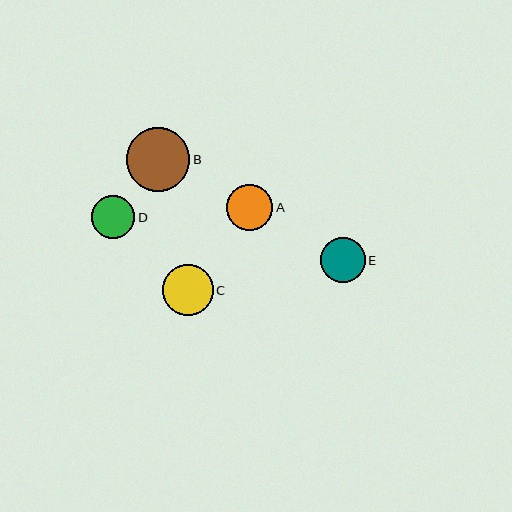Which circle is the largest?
Circle B is the largest with a size of approximately 64 pixels.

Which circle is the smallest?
Circle D is the smallest with a size of approximately 43 pixels.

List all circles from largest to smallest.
From largest to smallest: B, C, A, E, D.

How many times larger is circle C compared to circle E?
Circle C is approximately 1.1 times the size of circle E.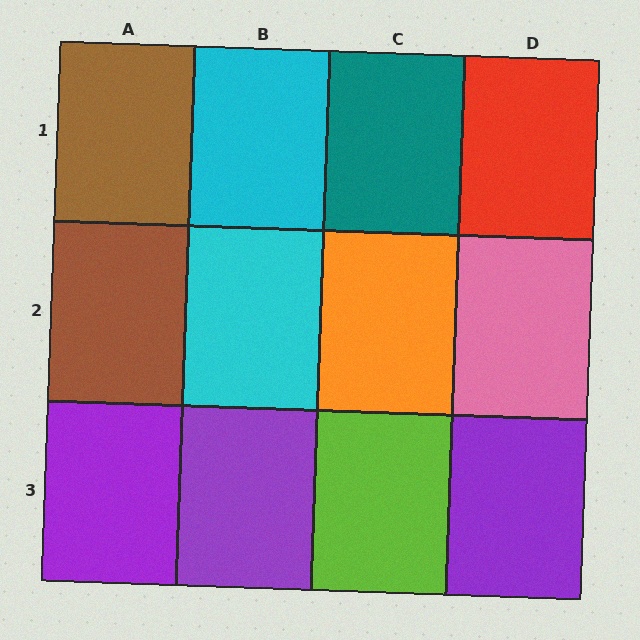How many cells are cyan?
2 cells are cyan.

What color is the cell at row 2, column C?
Orange.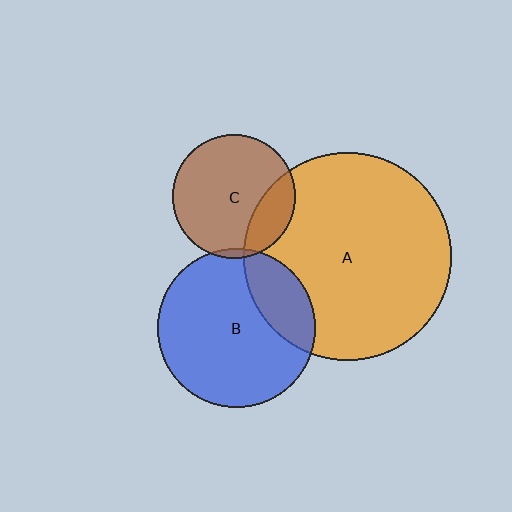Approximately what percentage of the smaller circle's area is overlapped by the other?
Approximately 5%.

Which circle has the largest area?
Circle A (orange).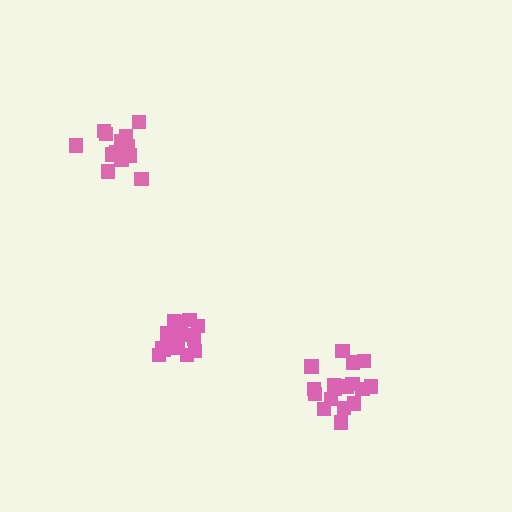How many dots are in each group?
Group 1: 18 dots, Group 2: 14 dots, Group 3: 17 dots (49 total).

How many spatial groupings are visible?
There are 3 spatial groupings.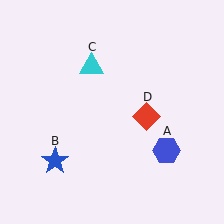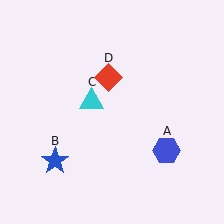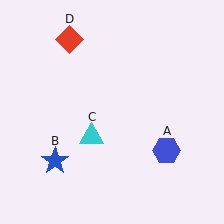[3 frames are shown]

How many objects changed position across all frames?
2 objects changed position: cyan triangle (object C), red diamond (object D).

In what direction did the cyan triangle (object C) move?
The cyan triangle (object C) moved down.